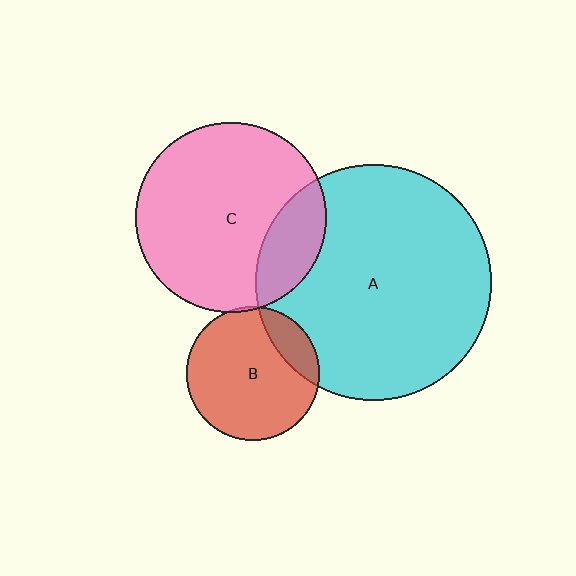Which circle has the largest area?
Circle A (cyan).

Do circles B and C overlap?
Yes.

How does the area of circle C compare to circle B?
Approximately 2.0 times.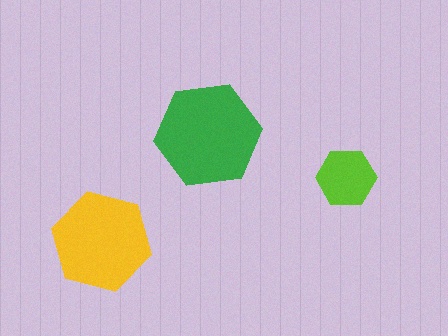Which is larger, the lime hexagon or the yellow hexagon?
The yellow one.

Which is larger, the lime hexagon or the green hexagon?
The green one.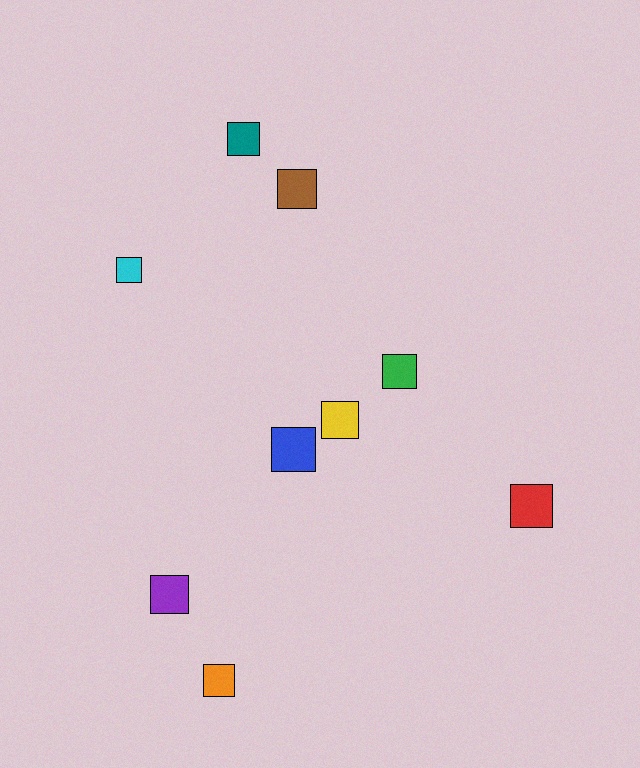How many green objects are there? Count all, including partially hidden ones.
There is 1 green object.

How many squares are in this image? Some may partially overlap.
There are 9 squares.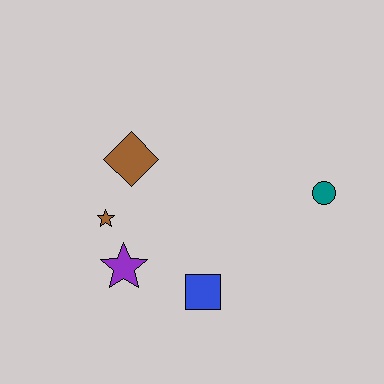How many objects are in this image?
There are 5 objects.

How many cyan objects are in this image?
There are no cyan objects.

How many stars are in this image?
There are 2 stars.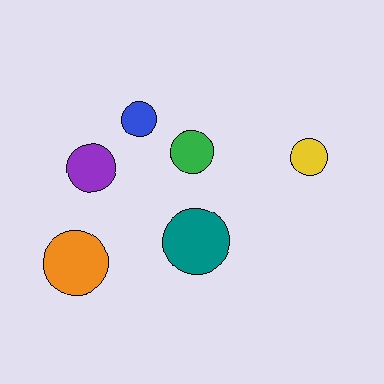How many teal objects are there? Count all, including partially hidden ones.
There is 1 teal object.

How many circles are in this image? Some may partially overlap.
There are 6 circles.